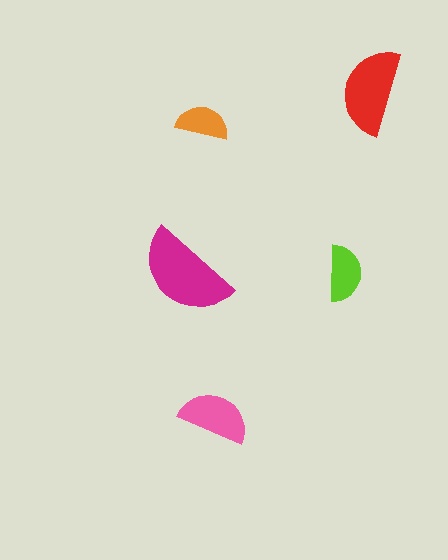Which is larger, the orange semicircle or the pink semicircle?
The pink one.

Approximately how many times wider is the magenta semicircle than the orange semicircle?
About 2 times wider.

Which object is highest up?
The red semicircle is topmost.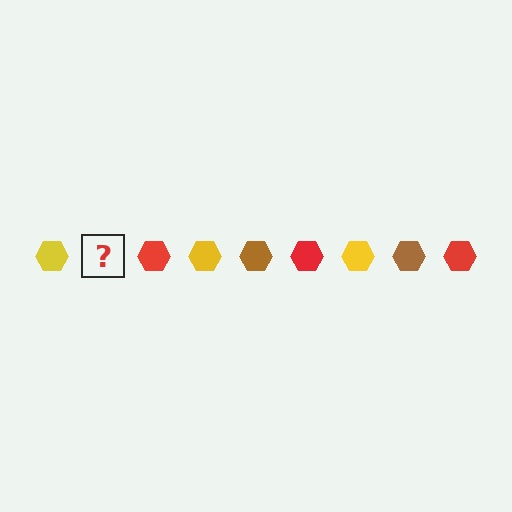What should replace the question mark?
The question mark should be replaced with a brown hexagon.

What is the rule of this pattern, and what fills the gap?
The rule is that the pattern cycles through yellow, brown, red hexagons. The gap should be filled with a brown hexagon.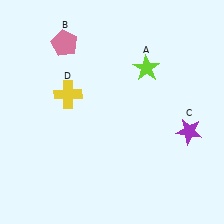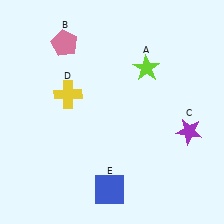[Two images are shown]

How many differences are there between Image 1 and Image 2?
There is 1 difference between the two images.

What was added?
A blue square (E) was added in Image 2.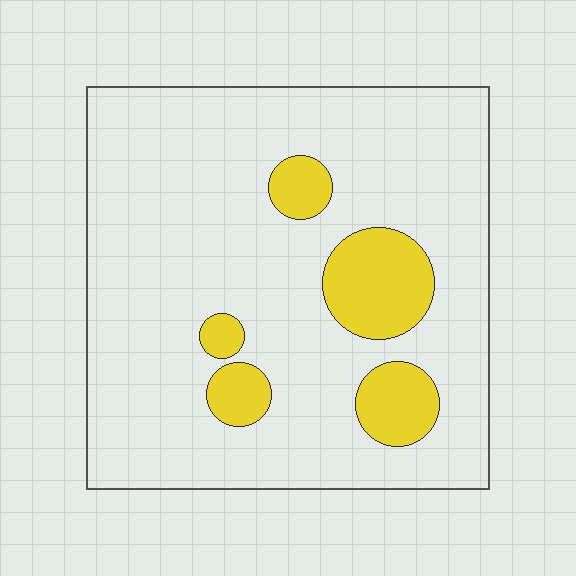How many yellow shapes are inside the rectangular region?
5.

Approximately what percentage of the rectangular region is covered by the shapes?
Approximately 15%.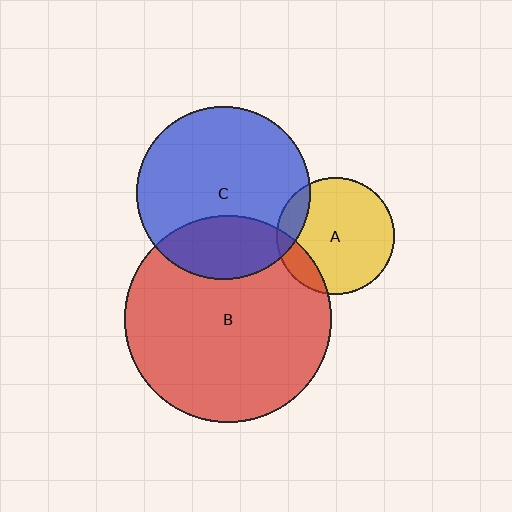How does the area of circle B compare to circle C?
Approximately 1.4 times.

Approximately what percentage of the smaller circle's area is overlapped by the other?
Approximately 25%.